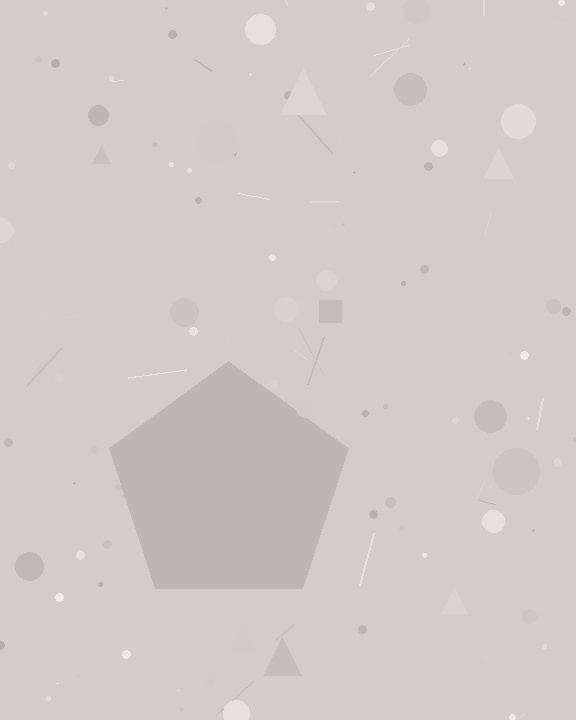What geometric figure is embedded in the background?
A pentagon is embedded in the background.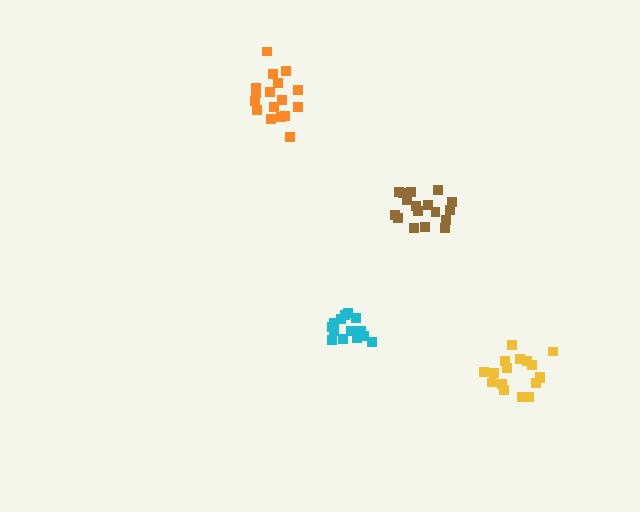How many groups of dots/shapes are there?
There are 4 groups.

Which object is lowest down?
The yellow cluster is bottommost.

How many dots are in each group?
Group 1: 17 dots, Group 2: 17 dots, Group 3: 16 dots, Group 4: 17 dots (67 total).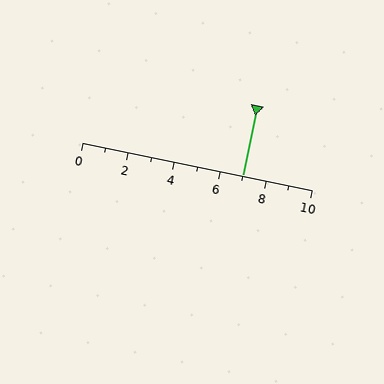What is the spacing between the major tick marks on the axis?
The major ticks are spaced 2 apart.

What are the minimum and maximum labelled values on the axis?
The axis runs from 0 to 10.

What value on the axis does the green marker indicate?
The marker indicates approximately 7.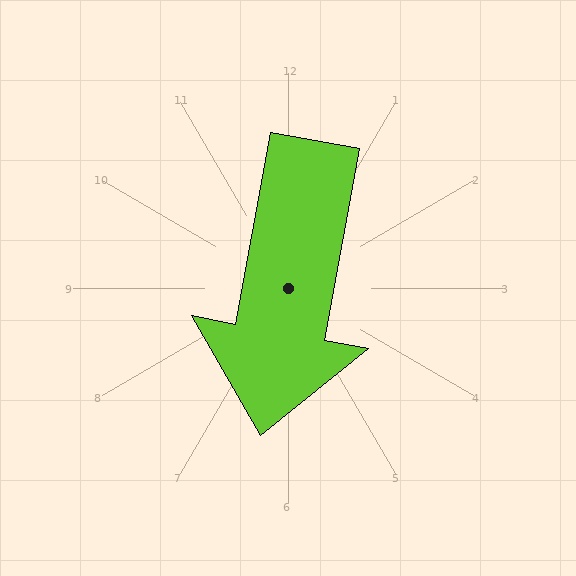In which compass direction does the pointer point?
South.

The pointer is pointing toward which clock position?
Roughly 6 o'clock.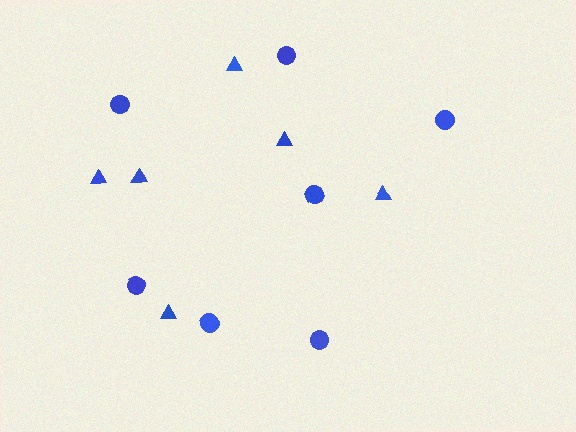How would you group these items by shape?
There are 2 groups: one group of triangles (6) and one group of circles (7).